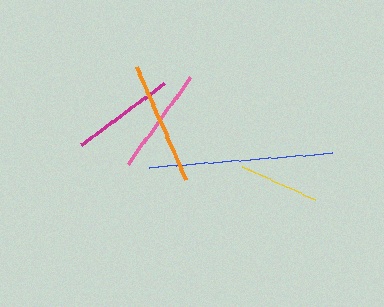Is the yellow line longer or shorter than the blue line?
The blue line is longer than the yellow line.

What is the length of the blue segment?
The blue segment is approximately 185 pixels long.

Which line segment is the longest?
The blue line is the longest at approximately 185 pixels.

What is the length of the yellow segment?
The yellow segment is approximately 80 pixels long.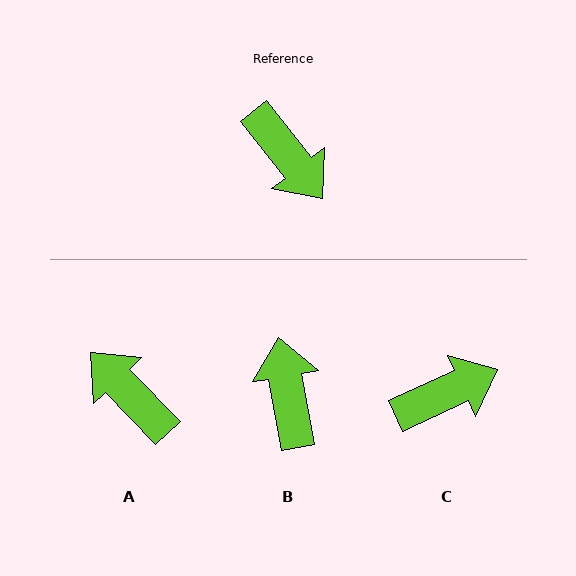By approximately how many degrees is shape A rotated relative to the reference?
Approximately 174 degrees clockwise.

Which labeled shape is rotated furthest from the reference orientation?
A, about 174 degrees away.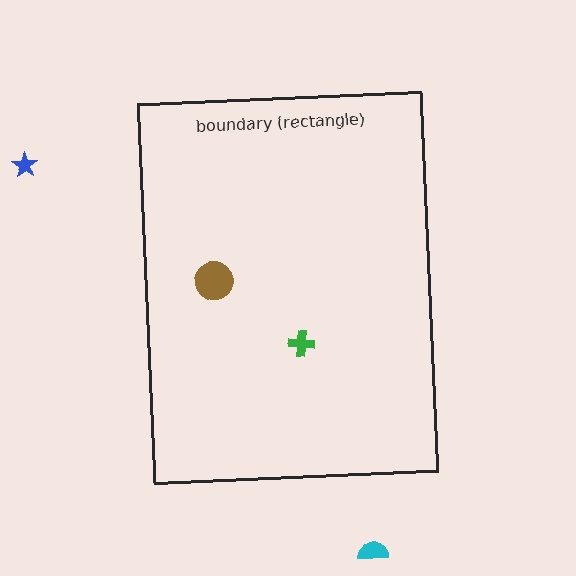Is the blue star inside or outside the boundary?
Outside.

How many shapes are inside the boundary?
2 inside, 2 outside.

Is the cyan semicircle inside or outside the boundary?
Outside.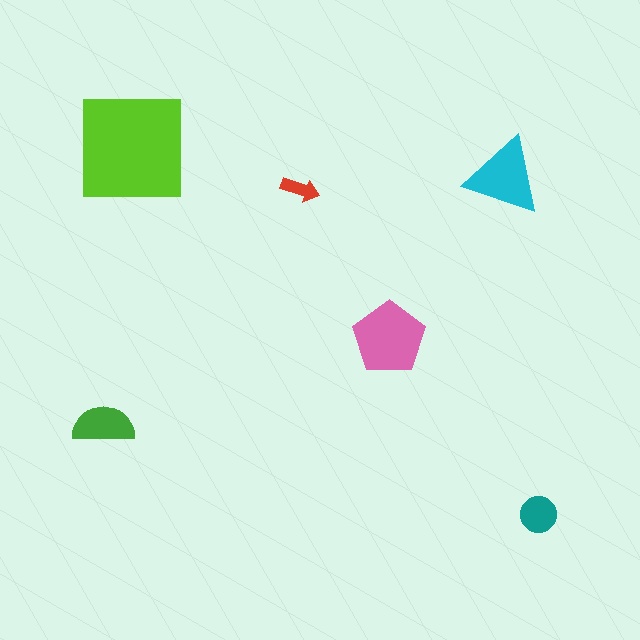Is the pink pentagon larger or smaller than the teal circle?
Larger.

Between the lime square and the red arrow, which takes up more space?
The lime square.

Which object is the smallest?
The red arrow.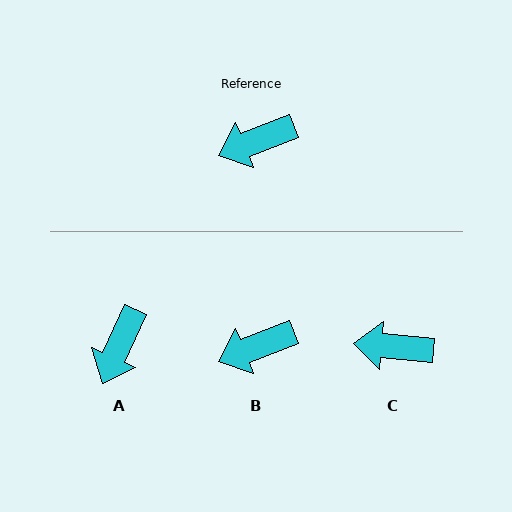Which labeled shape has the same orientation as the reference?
B.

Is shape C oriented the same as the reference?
No, it is off by about 26 degrees.